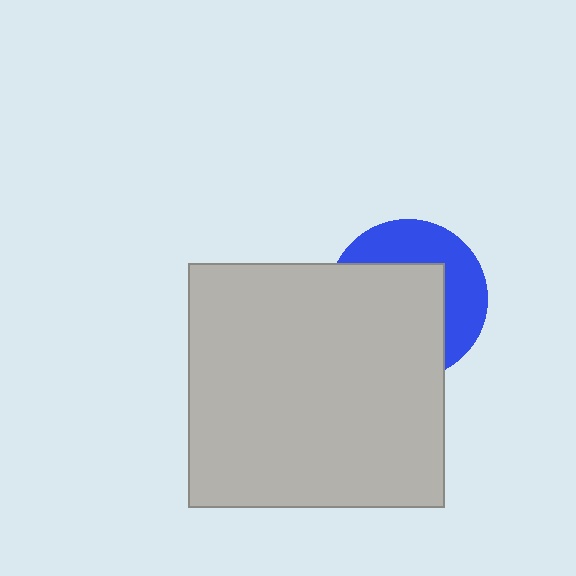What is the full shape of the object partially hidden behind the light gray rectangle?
The partially hidden object is a blue circle.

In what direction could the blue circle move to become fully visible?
The blue circle could move toward the upper-right. That would shift it out from behind the light gray rectangle entirely.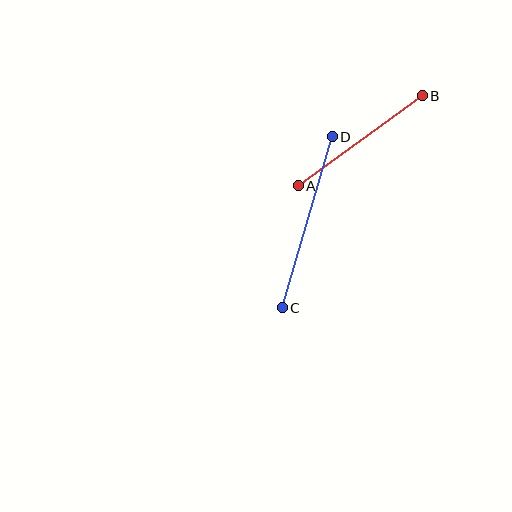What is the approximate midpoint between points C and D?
The midpoint is at approximately (307, 222) pixels.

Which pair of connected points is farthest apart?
Points C and D are farthest apart.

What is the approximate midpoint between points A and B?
The midpoint is at approximately (360, 141) pixels.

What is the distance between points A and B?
The distance is approximately 153 pixels.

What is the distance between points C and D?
The distance is approximately 178 pixels.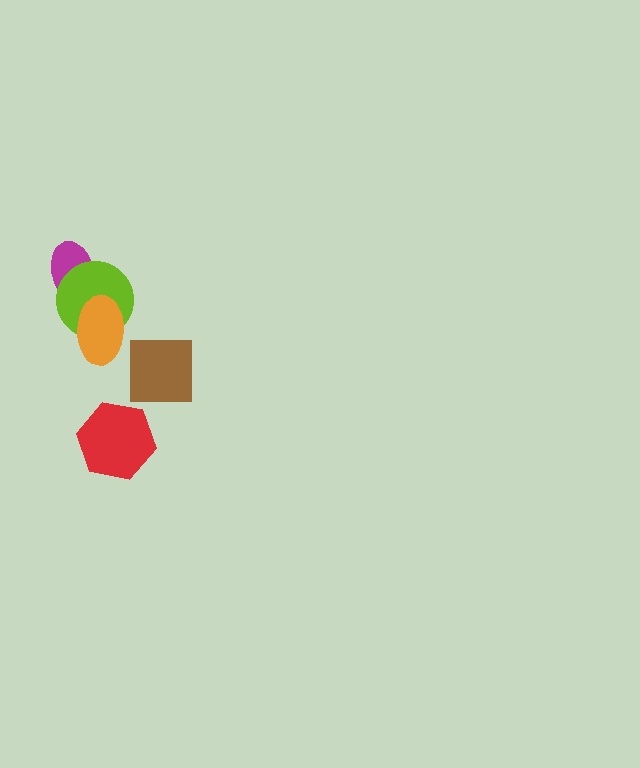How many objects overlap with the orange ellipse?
1 object overlaps with the orange ellipse.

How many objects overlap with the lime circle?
2 objects overlap with the lime circle.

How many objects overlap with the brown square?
0 objects overlap with the brown square.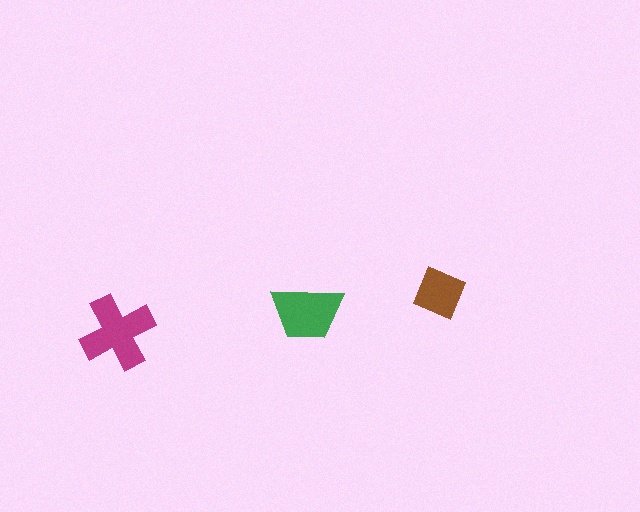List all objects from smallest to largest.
The brown diamond, the green trapezoid, the magenta cross.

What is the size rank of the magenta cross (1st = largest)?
1st.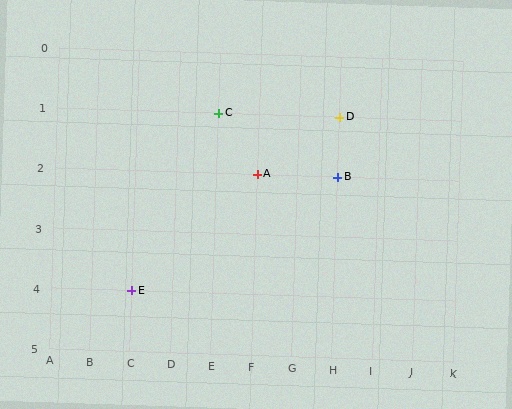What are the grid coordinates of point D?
Point D is at grid coordinates (H, 1).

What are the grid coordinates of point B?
Point B is at grid coordinates (H, 2).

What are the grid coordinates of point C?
Point C is at grid coordinates (E, 1).